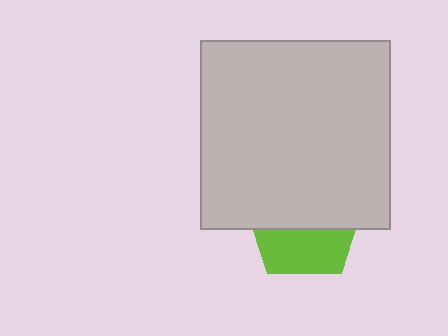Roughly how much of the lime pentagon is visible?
A small part of it is visible (roughly 41%).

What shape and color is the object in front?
The object in front is a light gray square.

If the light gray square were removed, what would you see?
You would see the complete lime pentagon.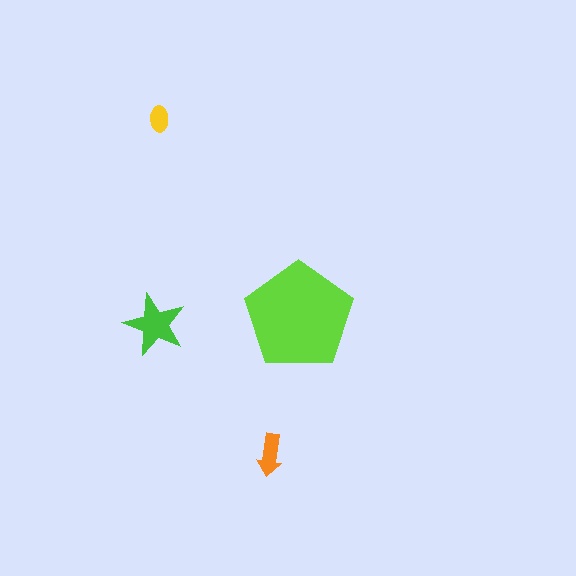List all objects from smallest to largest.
The yellow ellipse, the orange arrow, the green star, the lime pentagon.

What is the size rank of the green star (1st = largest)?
2nd.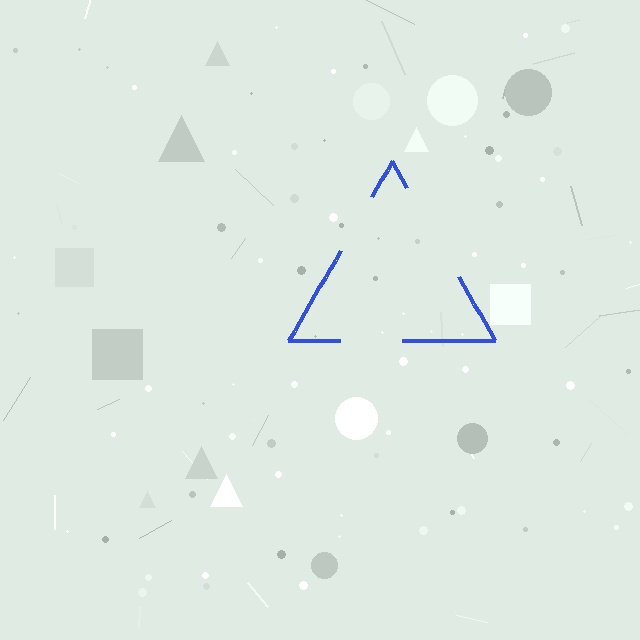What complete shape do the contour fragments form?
The contour fragments form a triangle.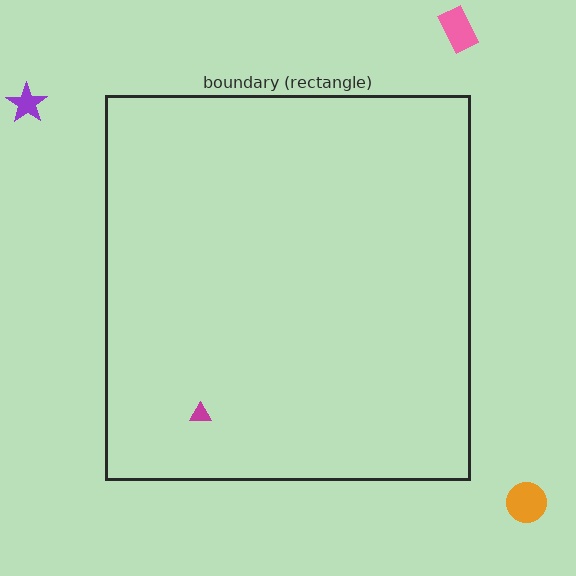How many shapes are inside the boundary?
1 inside, 3 outside.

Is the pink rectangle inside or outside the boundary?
Outside.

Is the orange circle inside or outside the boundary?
Outside.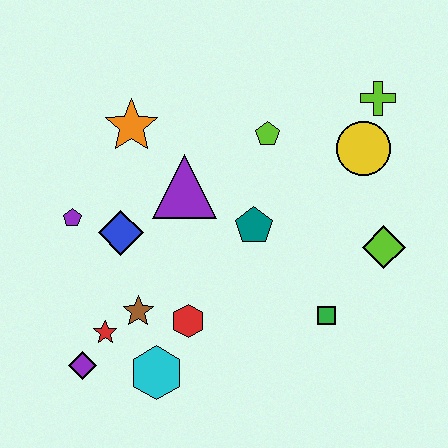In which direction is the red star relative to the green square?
The red star is to the left of the green square.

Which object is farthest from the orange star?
The lime diamond is farthest from the orange star.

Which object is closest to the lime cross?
The yellow circle is closest to the lime cross.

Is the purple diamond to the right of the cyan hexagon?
No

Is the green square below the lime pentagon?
Yes